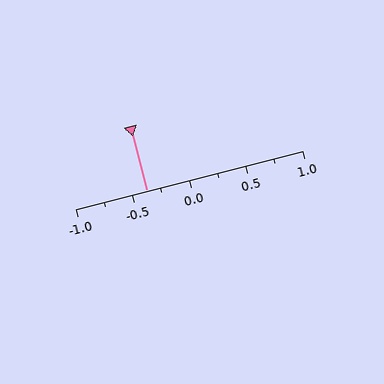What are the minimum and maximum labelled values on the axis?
The axis runs from -1.0 to 1.0.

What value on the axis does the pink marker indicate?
The marker indicates approximately -0.38.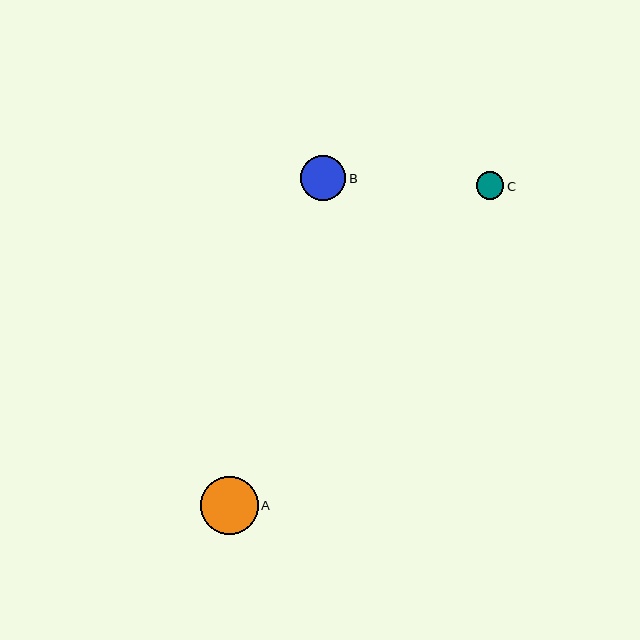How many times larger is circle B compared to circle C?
Circle B is approximately 1.7 times the size of circle C.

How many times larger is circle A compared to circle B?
Circle A is approximately 1.3 times the size of circle B.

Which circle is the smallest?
Circle C is the smallest with a size of approximately 27 pixels.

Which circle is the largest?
Circle A is the largest with a size of approximately 58 pixels.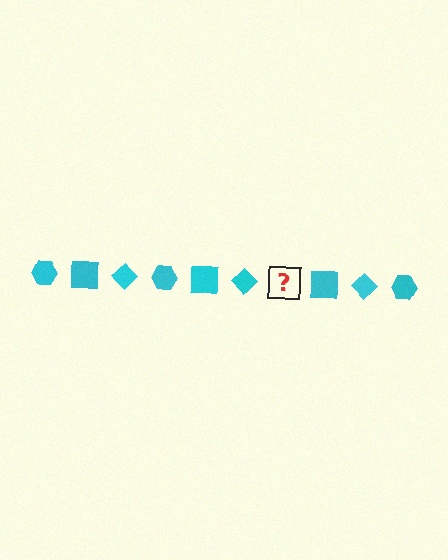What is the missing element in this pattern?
The missing element is a cyan hexagon.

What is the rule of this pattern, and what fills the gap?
The rule is that the pattern cycles through hexagon, square, diamond shapes in cyan. The gap should be filled with a cyan hexagon.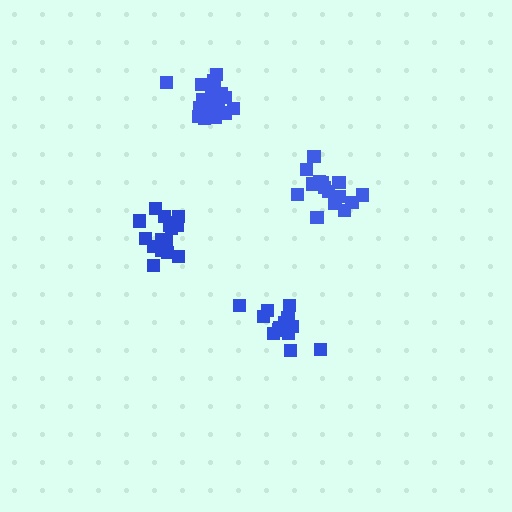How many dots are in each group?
Group 1: 16 dots, Group 2: 15 dots, Group 3: 18 dots, Group 4: 14 dots (63 total).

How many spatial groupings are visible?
There are 4 spatial groupings.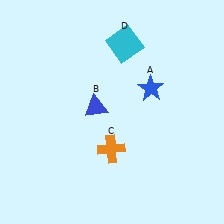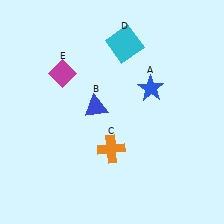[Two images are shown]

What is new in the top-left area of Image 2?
A magenta diamond (E) was added in the top-left area of Image 2.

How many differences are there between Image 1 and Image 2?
There is 1 difference between the two images.